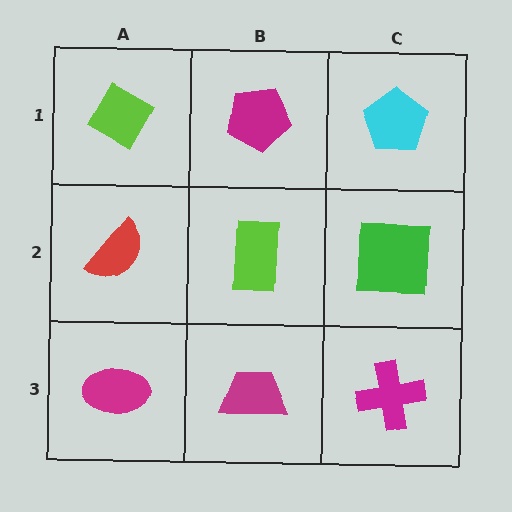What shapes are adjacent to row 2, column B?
A magenta pentagon (row 1, column B), a magenta trapezoid (row 3, column B), a red semicircle (row 2, column A), a green square (row 2, column C).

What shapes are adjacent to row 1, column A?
A red semicircle (row 2, column A), a magenta pentagon (row 1, column B).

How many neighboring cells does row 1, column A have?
2.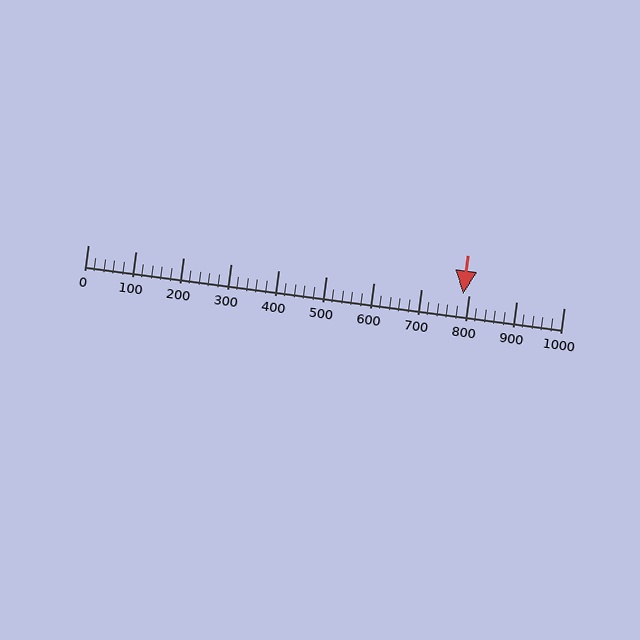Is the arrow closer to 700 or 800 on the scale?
The arrow is closer to 800.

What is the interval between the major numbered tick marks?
The major tick marks are spaced 100 units apart.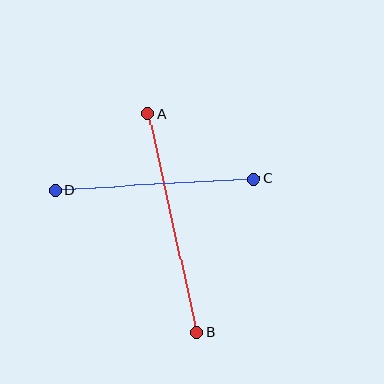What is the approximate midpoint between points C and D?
The midpoint is at approximately (155, 185) pixels.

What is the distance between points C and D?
The distance is approximately 199 pixels.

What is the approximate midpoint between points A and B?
The midpoint is at approximately (172, 223) pixels.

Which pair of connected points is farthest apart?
Points A and B are farthest apart.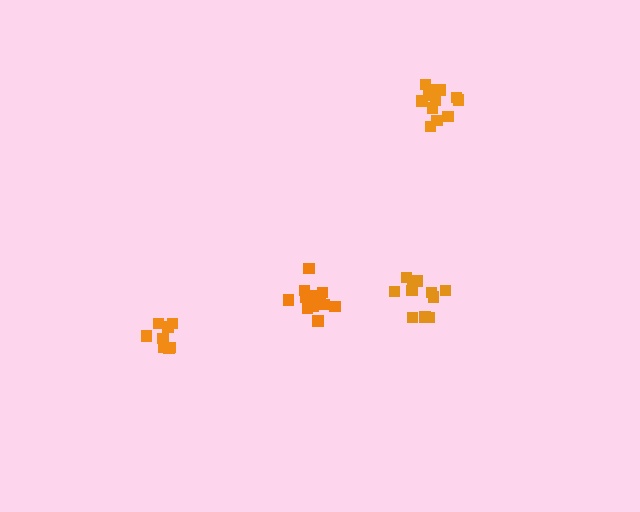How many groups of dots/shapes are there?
There are 4 groups.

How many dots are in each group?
Group 1: 8 dots, Group 2: 13 dots, Group 3: 13 dots, Group 4: 11 dots (45 total).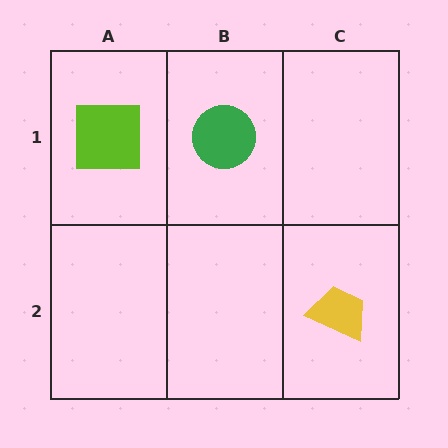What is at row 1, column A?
A lime square.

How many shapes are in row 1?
2 shapes.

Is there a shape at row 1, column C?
No, that cell is empty.